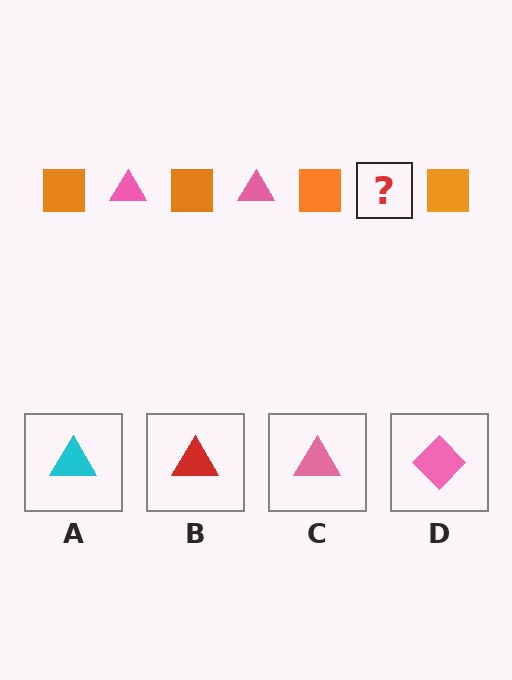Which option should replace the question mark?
Option C.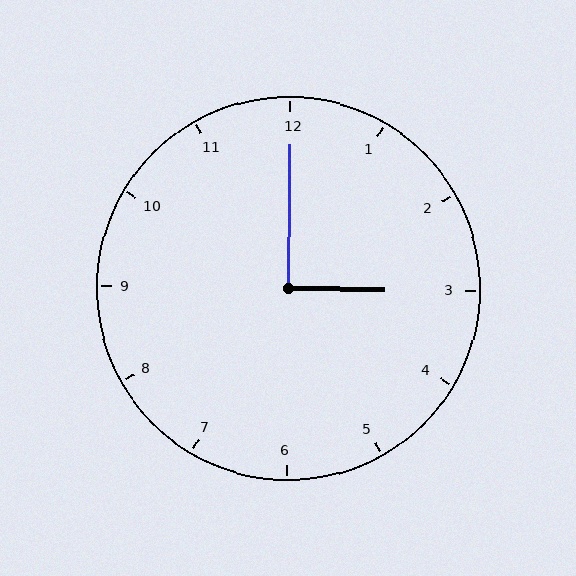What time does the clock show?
3:00.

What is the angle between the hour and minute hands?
Approximately 90 degrees.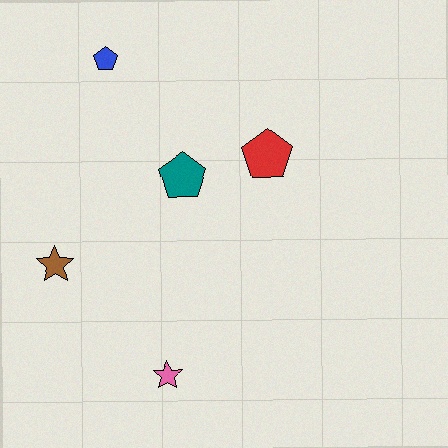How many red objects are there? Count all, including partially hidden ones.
There is 1 red object.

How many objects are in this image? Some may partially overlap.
There are 5 objects.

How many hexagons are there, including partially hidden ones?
There are no hexagons.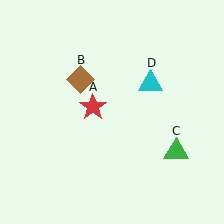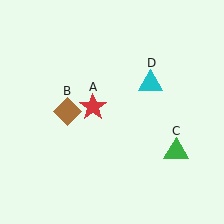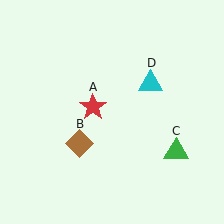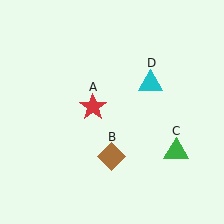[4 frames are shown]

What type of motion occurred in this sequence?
The brown diamond (object B) rotated counterclockwise around the center of the scene.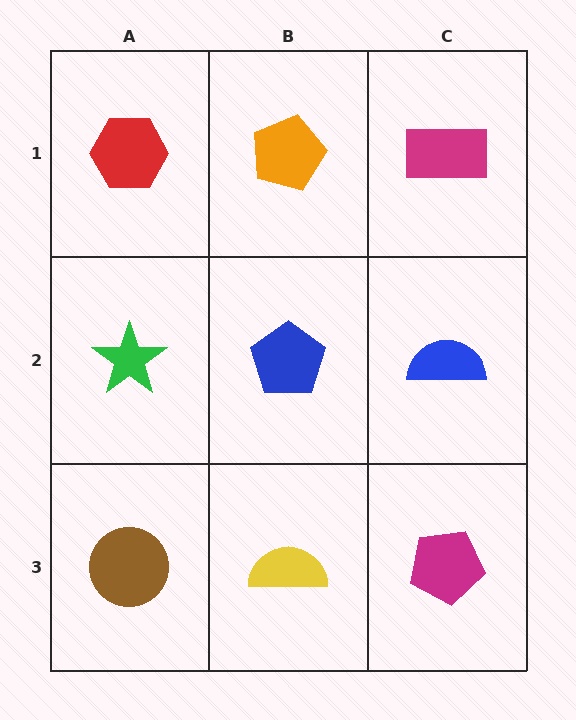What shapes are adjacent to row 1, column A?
A green star (row 2, column A), an orange pentagon (row 1, column B).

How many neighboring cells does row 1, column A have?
2.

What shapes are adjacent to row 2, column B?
An orange pentagon (row 1, column B), a yellow semicircle (row 3, column B), a green star (row 2, column A), a blue semicircle (row 2, column C).